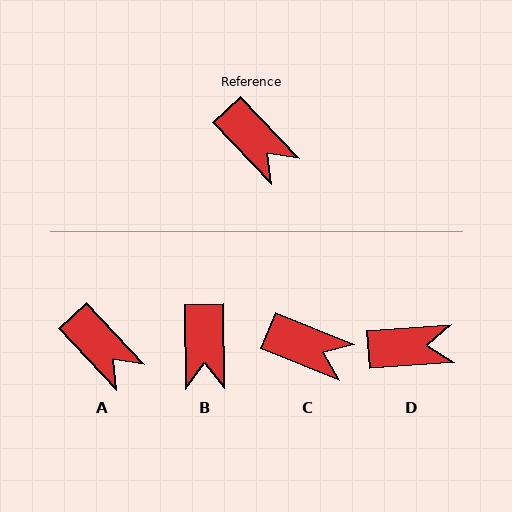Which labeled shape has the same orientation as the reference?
A.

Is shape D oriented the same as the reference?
No, it is off by about 51 degrees.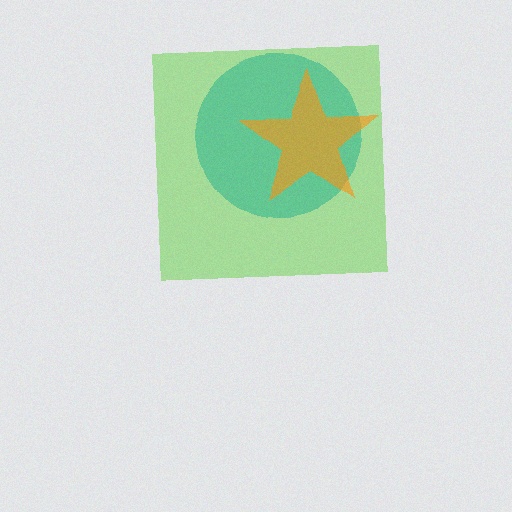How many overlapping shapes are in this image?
There are 3 overlapping shapes in the image.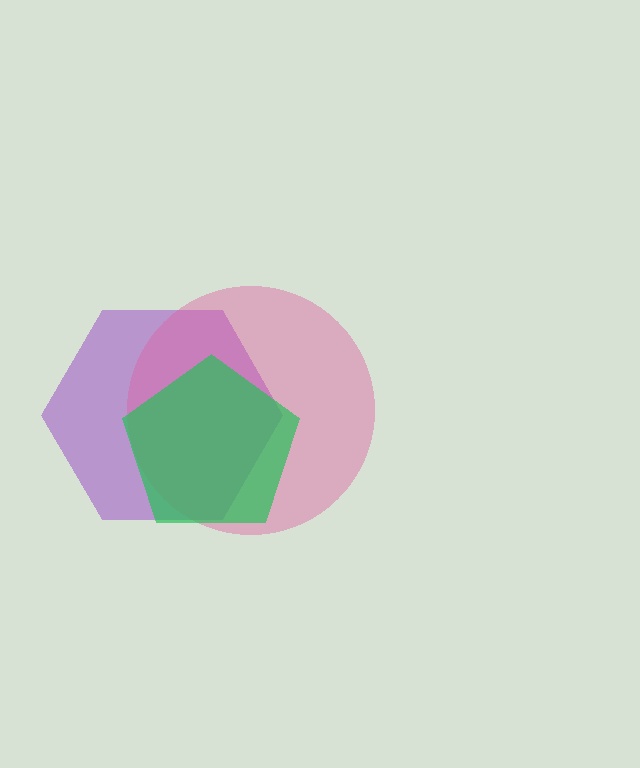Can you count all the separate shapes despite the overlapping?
Yes, there are 3 separate shapes.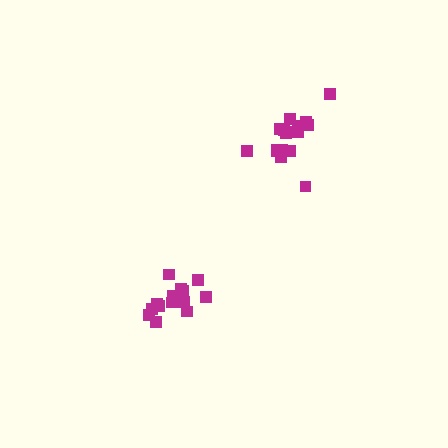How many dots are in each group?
Group 1: 17 dots, Group 2: 15 dots (32 total).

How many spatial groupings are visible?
There are 2 spatial groupings.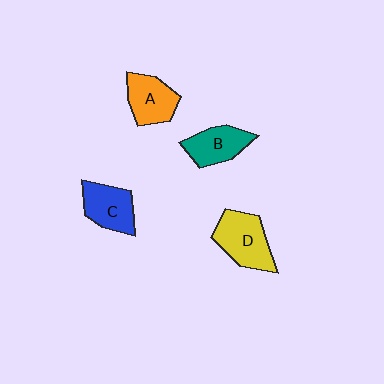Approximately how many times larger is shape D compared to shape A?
Approximately 1.2 times.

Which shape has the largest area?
Shape D (yellow).